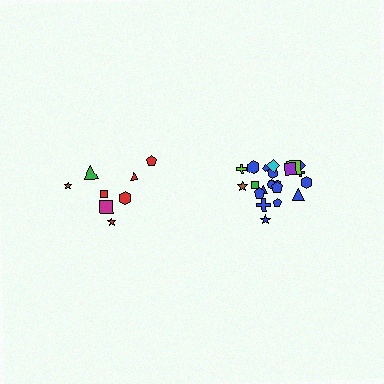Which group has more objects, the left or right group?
The right group.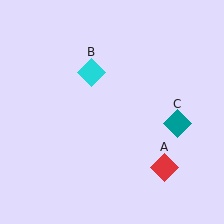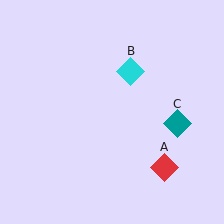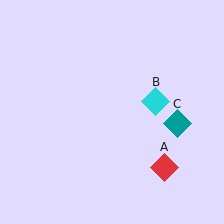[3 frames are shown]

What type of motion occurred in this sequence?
The cyan diamond (object B) rotated clockwise around the center of the scene.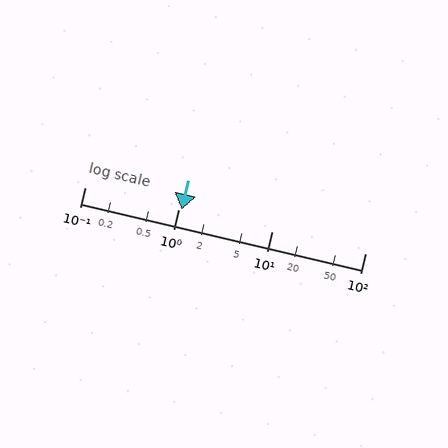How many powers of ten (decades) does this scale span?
The scale spans 3 decades, from 0.1 to 100.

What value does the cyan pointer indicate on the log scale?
The pointer indicates approximately 1.1.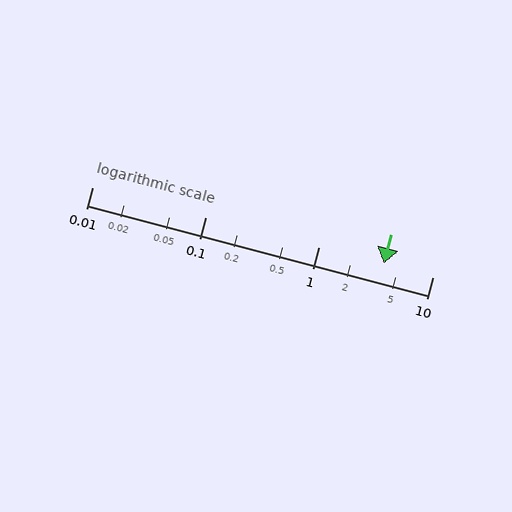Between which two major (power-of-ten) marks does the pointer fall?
The pointer is between 1 and 10.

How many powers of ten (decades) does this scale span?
The scale spans 3 decades, from 0.01 to 10.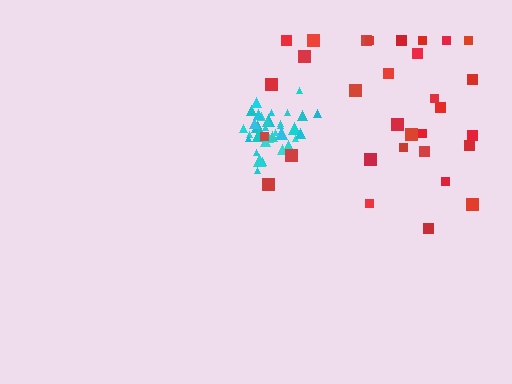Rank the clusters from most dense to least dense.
cyan, red.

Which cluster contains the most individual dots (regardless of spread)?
Cyan (34).